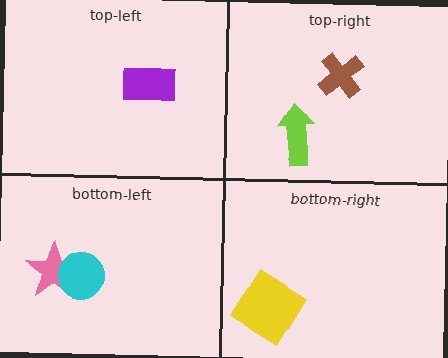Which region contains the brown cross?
The top-right region.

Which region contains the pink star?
The bottom-left region.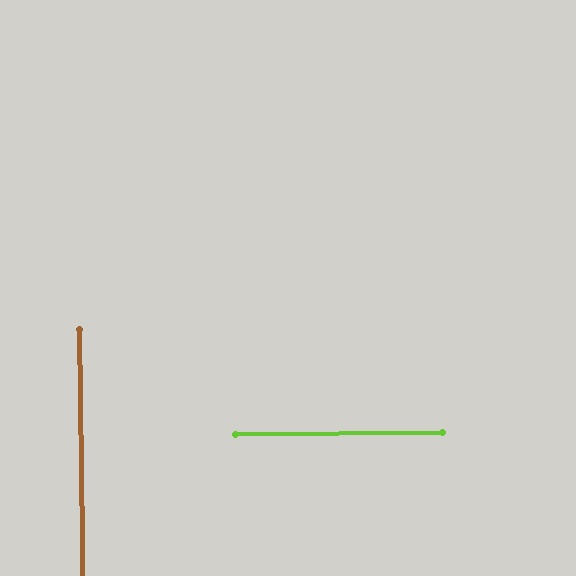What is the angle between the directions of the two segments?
Approximately 90 degrees.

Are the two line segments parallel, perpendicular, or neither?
Perpendicular — they meet at approximately 90°.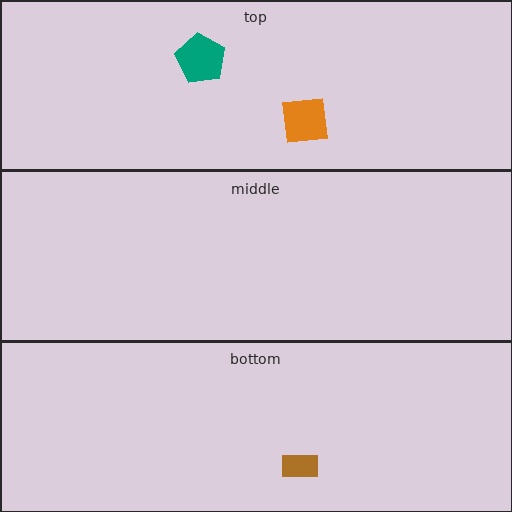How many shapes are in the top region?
2.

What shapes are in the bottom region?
The brown rectangle.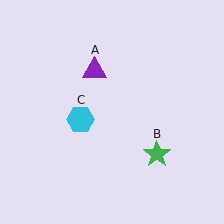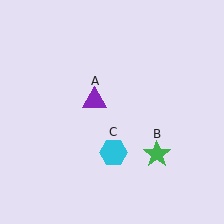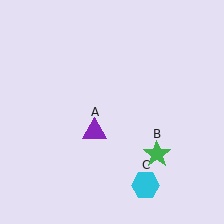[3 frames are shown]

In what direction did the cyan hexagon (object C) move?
The cyan hexagon (object C) moved down and to the right.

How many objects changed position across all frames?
2 objects changed position: purple triangle (object A), cyan hexagon (object C).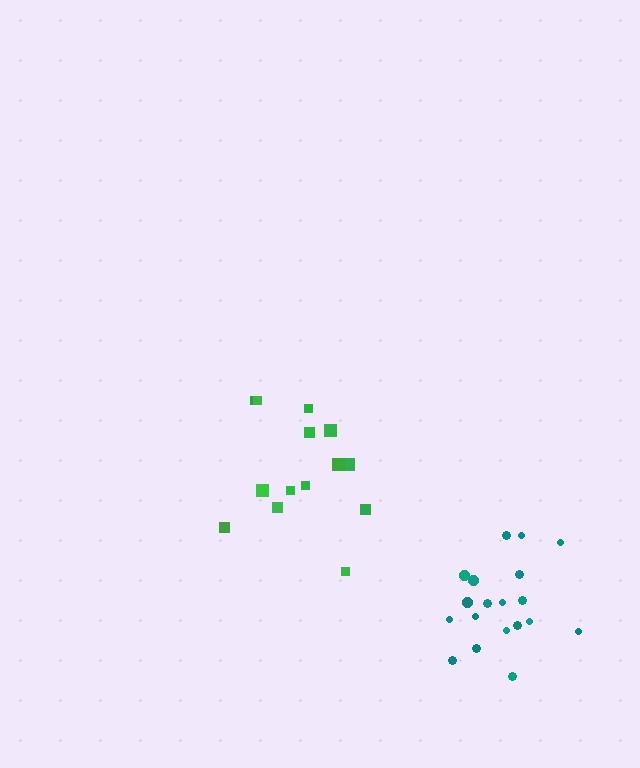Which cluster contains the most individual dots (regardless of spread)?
Teal (19).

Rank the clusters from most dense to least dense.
green, teal.